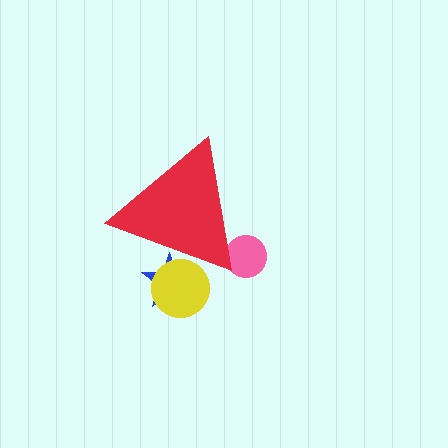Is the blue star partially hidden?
Yes, the blue star is partially hidden behind the red triangle.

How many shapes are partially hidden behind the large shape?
3 shapes are partially hidden.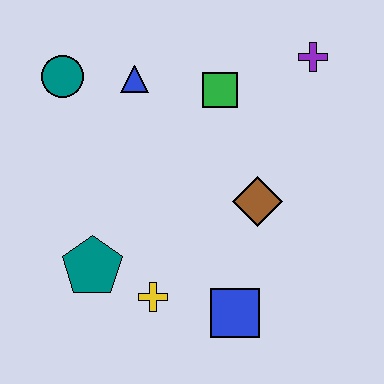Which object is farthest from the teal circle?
The blue square is farthest from the teal circle.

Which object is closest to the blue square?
The yellow cross is closest to the blue square.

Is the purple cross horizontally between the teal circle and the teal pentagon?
No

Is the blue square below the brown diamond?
Yes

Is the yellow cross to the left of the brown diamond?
Yes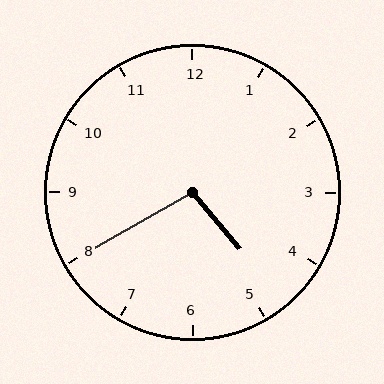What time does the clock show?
4:40.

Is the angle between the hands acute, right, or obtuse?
It is obtuse.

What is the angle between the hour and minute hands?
Approximately 100 degrees.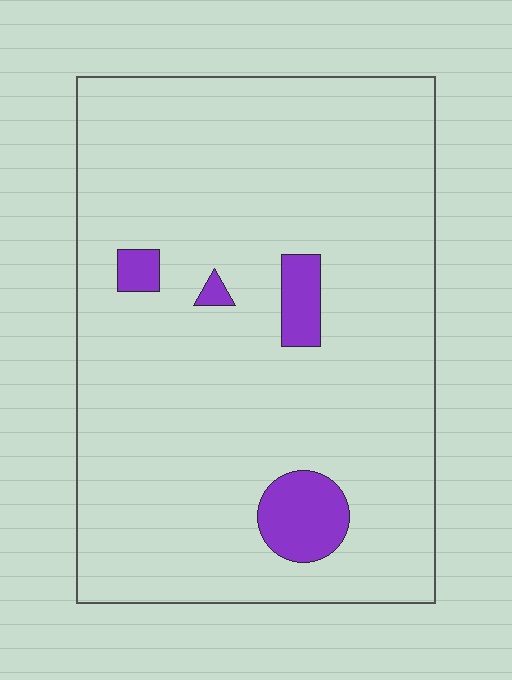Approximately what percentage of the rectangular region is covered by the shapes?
Approximately 5%.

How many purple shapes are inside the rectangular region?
4.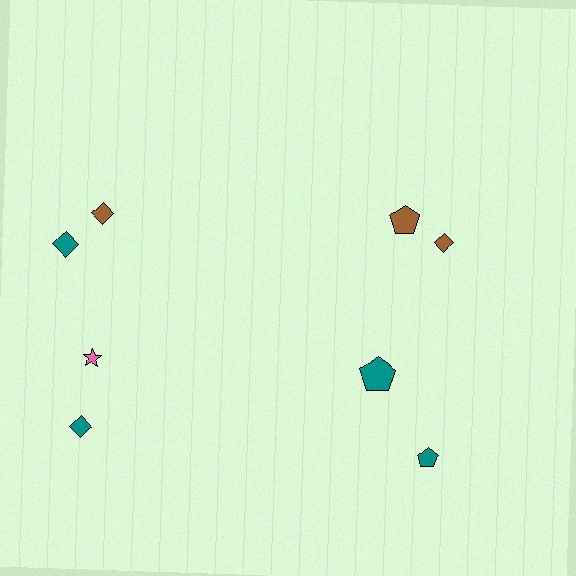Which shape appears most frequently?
Diamond, with 4 objects.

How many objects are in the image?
There are 8 objects.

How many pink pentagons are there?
There are no pink pentagons.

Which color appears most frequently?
Teal, with 4 objects.